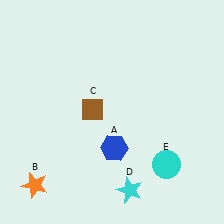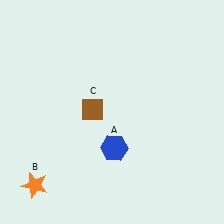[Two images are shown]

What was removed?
The cyan circle (E), the cyan star (D) were removed in Image 2.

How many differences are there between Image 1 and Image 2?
There are 2 differences between the two images.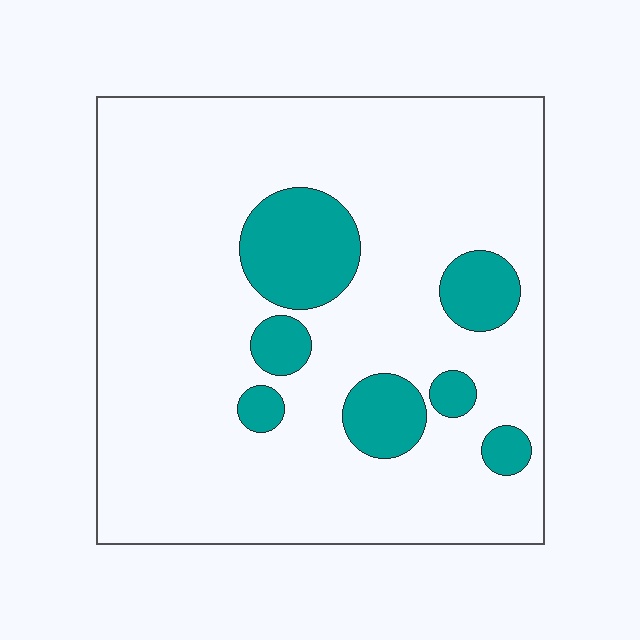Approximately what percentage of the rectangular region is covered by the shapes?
Approximately 15%.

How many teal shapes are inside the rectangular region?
7.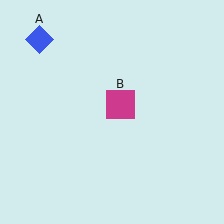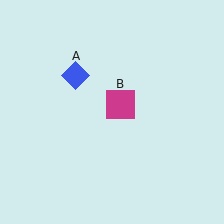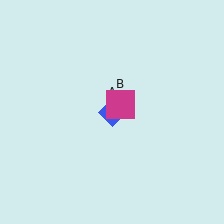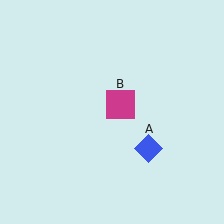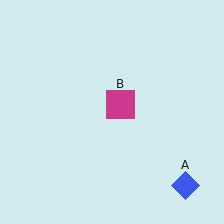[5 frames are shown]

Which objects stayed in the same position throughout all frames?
Magenta square (object B) remained stationary.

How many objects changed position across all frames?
1 object changed position: blue diamond (object A).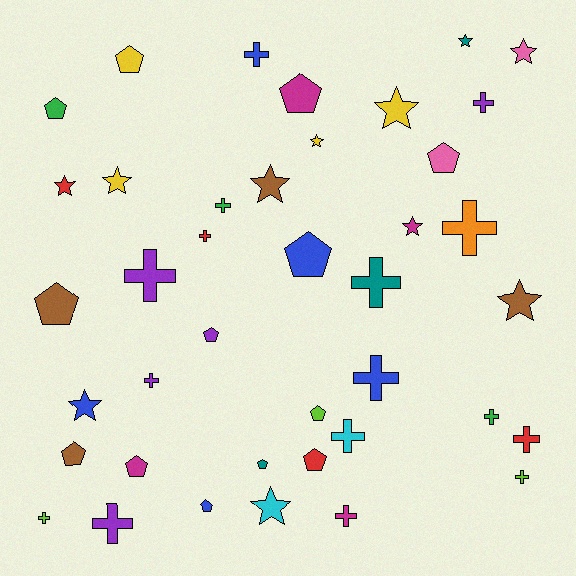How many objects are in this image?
There are 40 objects.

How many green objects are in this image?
There are 3 green objects.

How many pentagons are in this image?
There are 13 pentagons.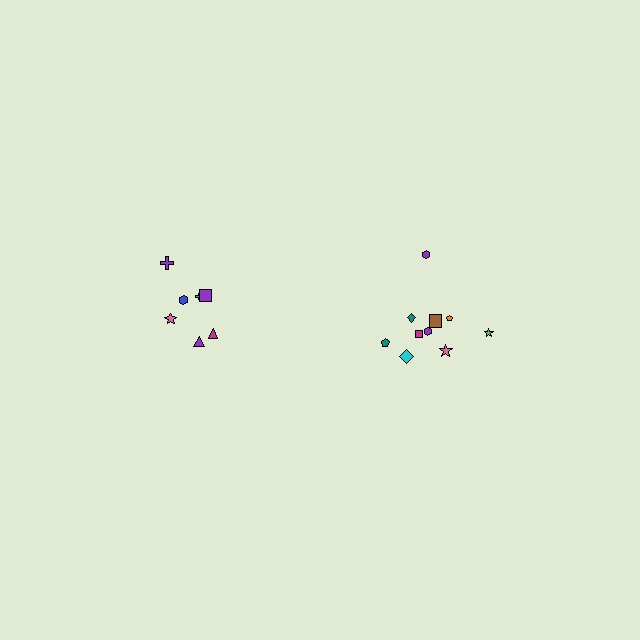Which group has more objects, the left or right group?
The right group.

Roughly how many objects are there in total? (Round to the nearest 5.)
Roughly 15 objects in total.